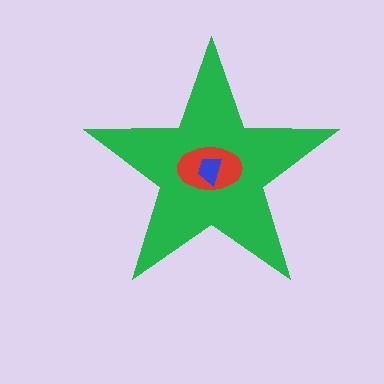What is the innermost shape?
The blue trapezoid.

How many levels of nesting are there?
3.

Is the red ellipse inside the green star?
Yes.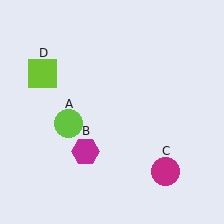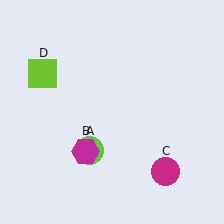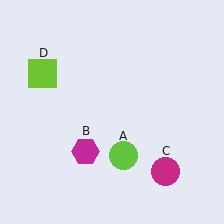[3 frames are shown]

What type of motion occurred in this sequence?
The lime circle (object A) rotated counterclockwise around the center of the scene.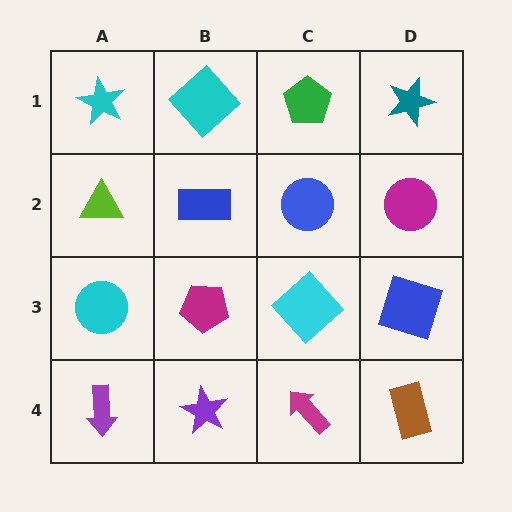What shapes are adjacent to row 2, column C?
A green pentagon (row 1, column C), a cyan diamond (row 3, column C), a blue rectangle (row 2, column B), a magenta circle (row 2, column D).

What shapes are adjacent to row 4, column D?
A blue square (row 3, column D), a magenta arrow (row 4, column C).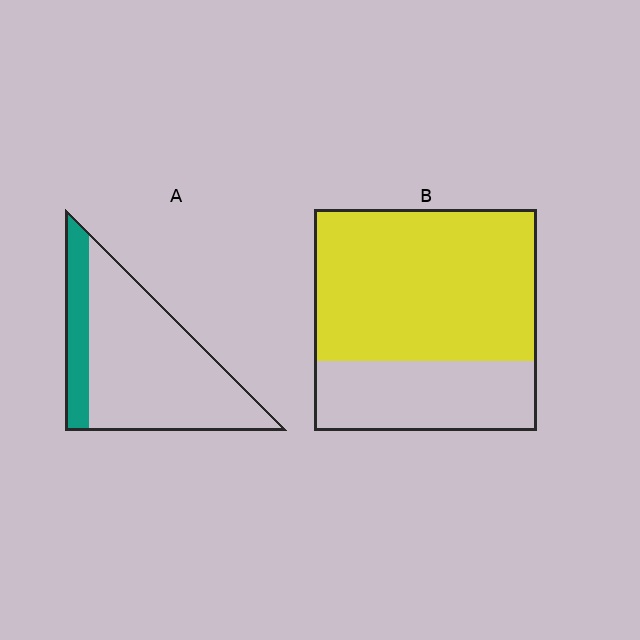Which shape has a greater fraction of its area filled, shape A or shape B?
Shape B.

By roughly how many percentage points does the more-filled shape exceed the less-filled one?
By roughly 50 percentage points (B over A).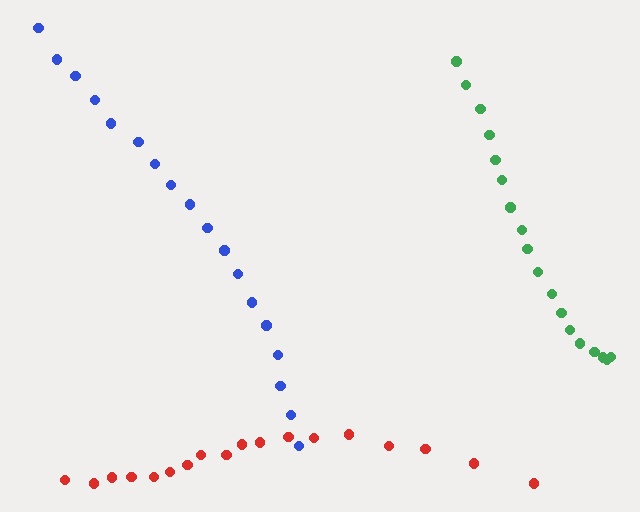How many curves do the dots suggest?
There are 3 distinct paths.